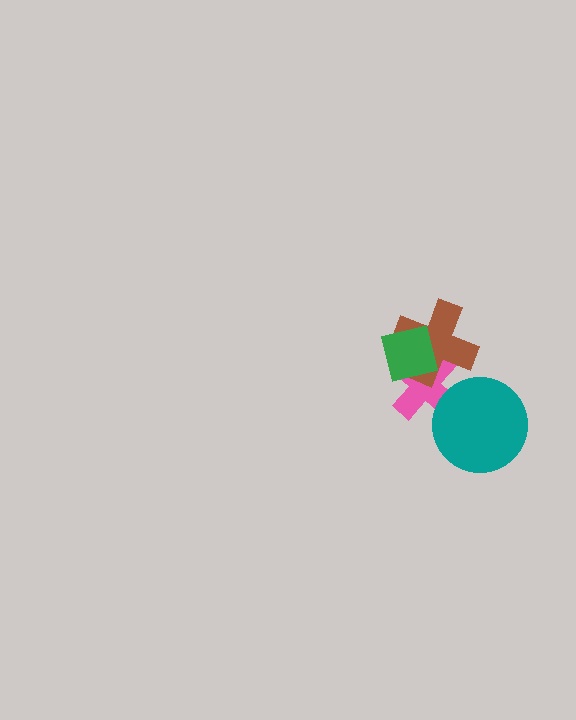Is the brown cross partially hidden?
Yes, it is partially covered by another shape.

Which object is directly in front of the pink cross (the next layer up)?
The teal circle is directly in front of the pink cross.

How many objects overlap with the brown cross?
2 objects overlap with the brown cross.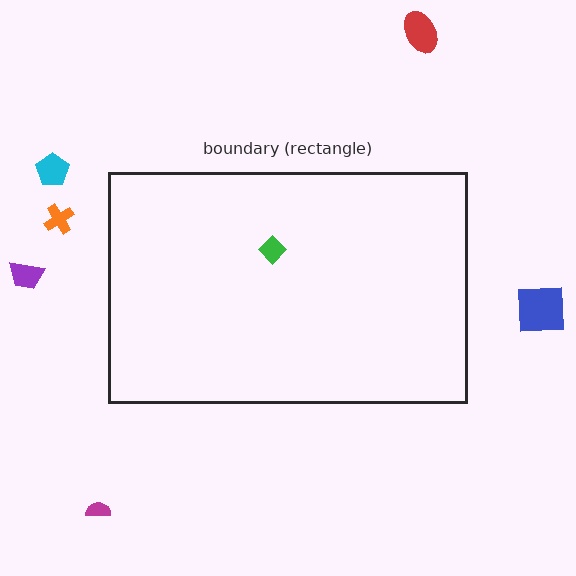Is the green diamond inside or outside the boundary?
Inside.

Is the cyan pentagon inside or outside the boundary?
Outside.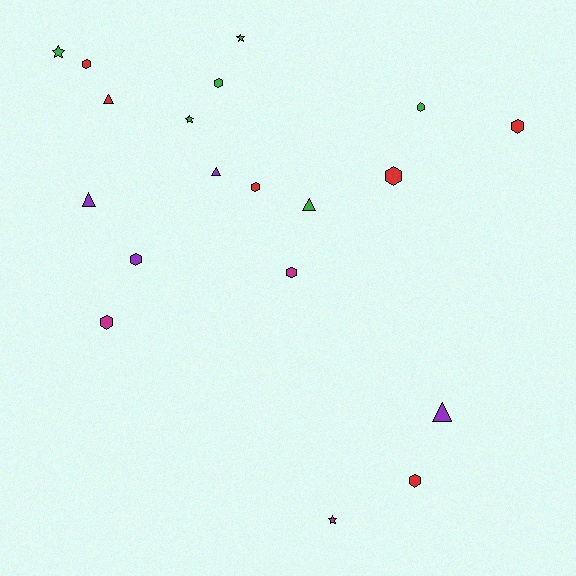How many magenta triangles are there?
There are no magenta triangles.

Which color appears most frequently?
Red, with 6 objects.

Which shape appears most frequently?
Hexagon, with 10 objects.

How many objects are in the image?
There are 19 objects.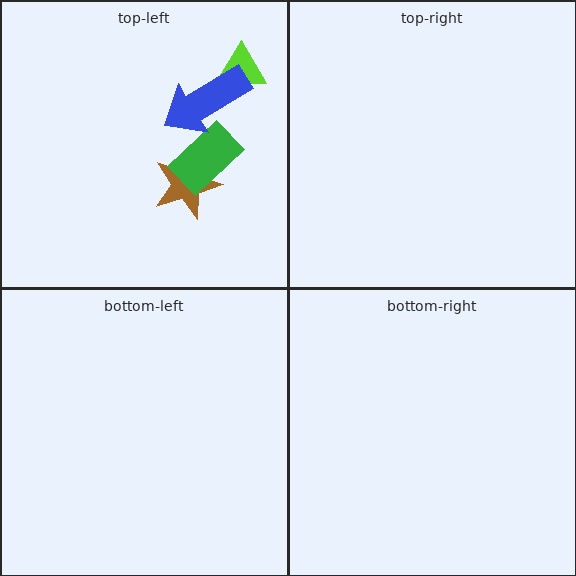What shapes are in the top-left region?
The lime triangle, the brown star, the green rectangle, the blue arrow.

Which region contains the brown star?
The top-left region.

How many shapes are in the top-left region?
4.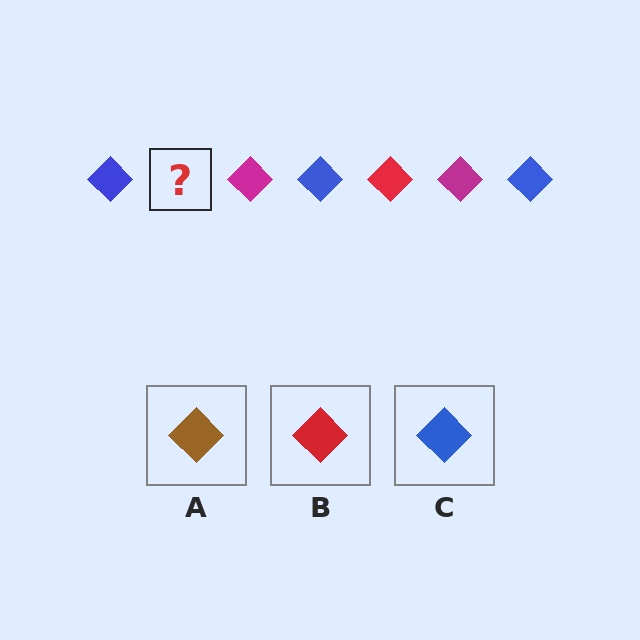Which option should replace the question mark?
Option B.